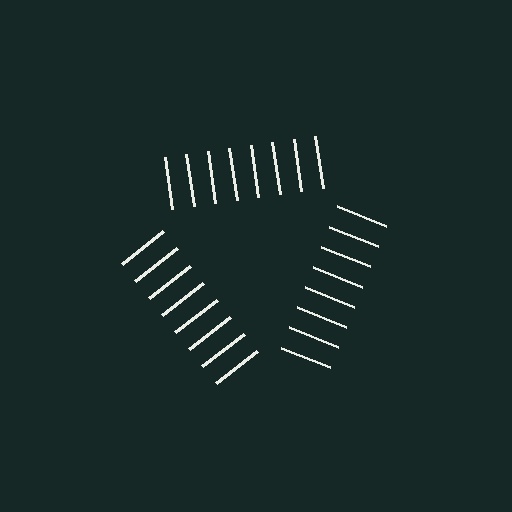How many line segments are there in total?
24 — 8 along each of the 3 edges.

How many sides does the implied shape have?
3 sides — the line-ends trace a triangle.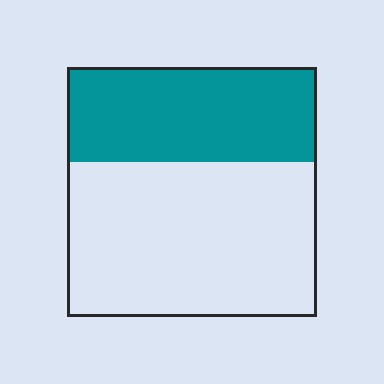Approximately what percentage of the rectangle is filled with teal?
Approximately 40%.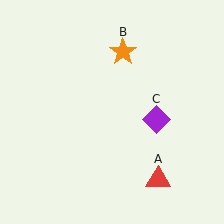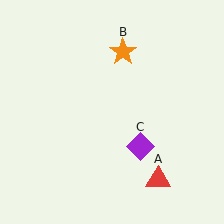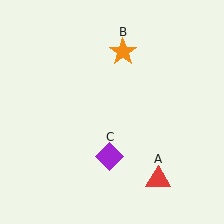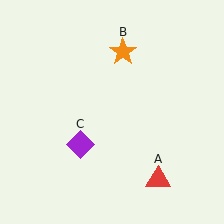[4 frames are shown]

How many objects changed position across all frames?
1 object changed position: purple diamond (object C).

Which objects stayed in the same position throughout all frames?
Red triangle (object A) and orange star (object B) remained stationary.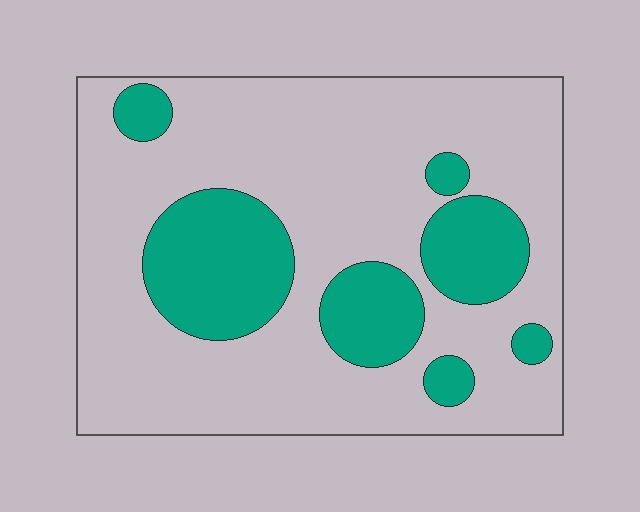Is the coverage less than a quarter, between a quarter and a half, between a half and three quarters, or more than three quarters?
Between a quarter and a half.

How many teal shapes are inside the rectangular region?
7.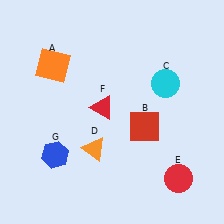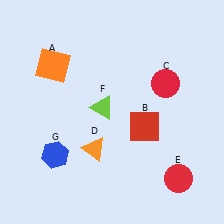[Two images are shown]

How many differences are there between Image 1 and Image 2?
There are 2 differences between the two images.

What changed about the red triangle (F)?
In Image 1, F is red. In Image 2, it changed to lime.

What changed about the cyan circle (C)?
In Image 1, C is cyan. In Image 2, it changed to red.